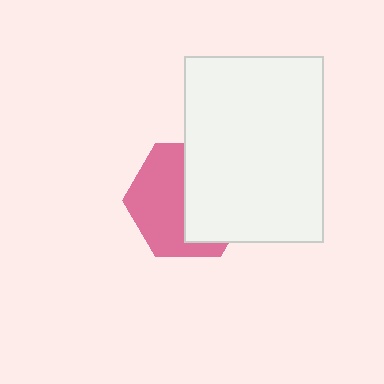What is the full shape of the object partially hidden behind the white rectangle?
The partially hidden object is a pink hexagon.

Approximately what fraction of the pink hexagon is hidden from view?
Roughly 49% of the pink hexagon is hidden behind the white rectangle.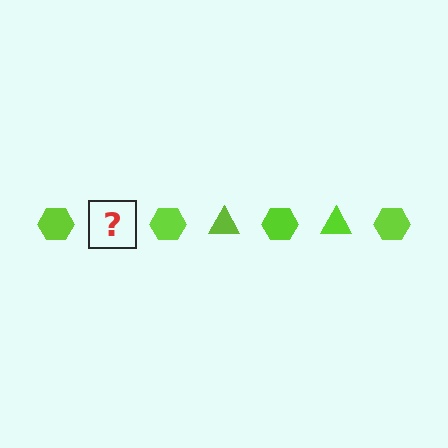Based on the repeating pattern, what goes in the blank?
The blank should be a lime triangle.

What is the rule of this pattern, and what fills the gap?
The rule is that the pattern cycles through hexagon, triangle shapes in lime. The gap should be filled with a lime triangle.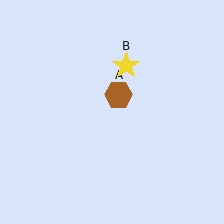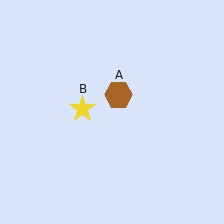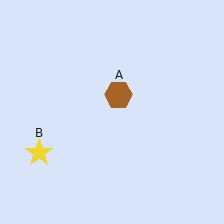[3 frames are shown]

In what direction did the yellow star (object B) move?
The yellow star (object B) moved down and to the left.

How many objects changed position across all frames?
1 object changed position: yellow star (object B).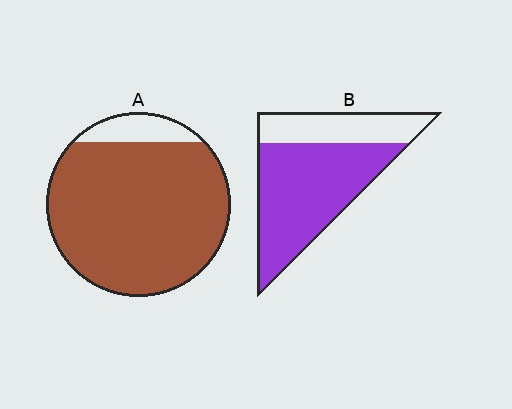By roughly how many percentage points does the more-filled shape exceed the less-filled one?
By roughly 20 percentage points (A over B).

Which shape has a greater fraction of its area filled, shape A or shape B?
Shape A.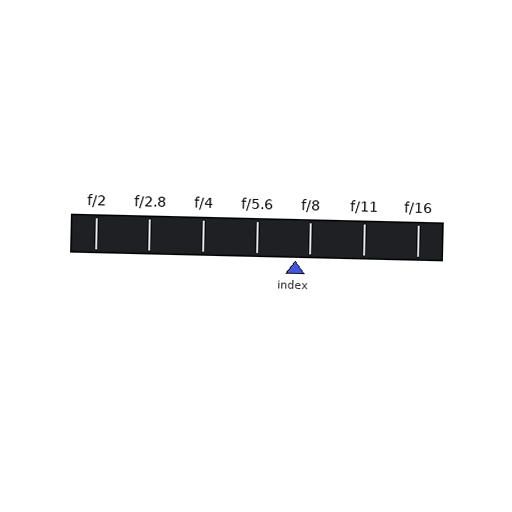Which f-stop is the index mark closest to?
The index mark is closest to f/8.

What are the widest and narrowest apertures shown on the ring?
The widest aperture shown is f/2 and the narrowest is f/16.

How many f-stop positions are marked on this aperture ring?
There are 7 f-stop positions marked.